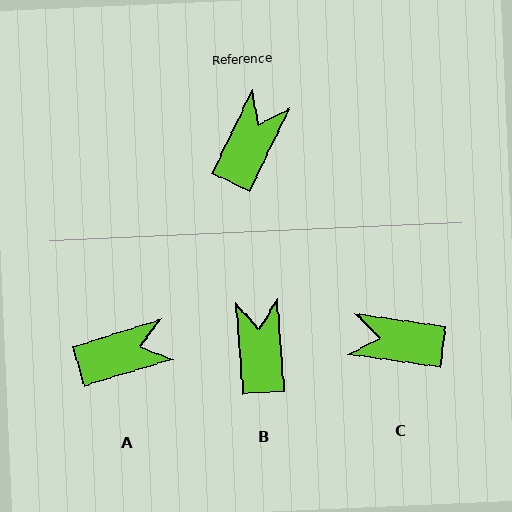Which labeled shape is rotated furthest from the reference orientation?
C, about 107 degrees away.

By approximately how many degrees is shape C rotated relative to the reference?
Approximately 107 degrees counter-clockwise.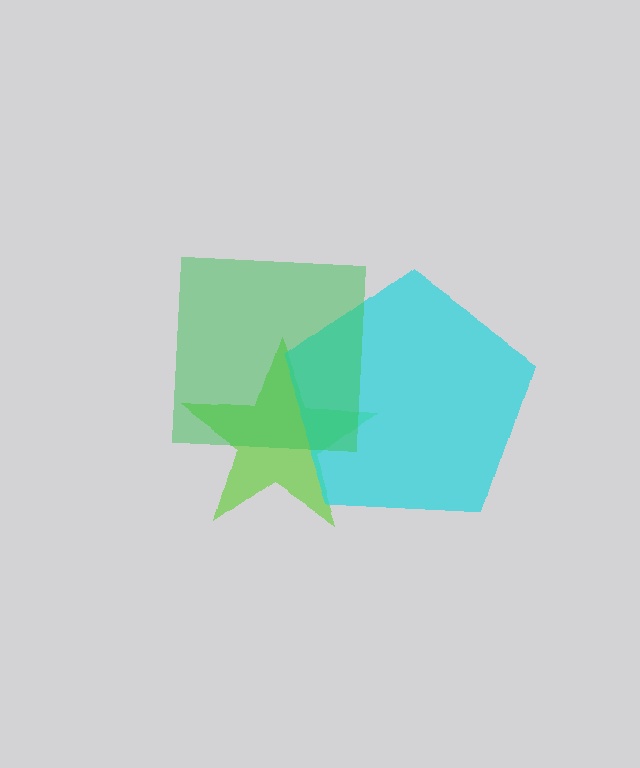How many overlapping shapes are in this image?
There are 3 overlapping shapes in the image.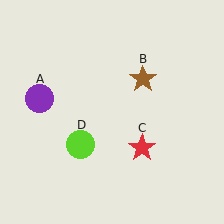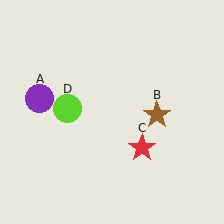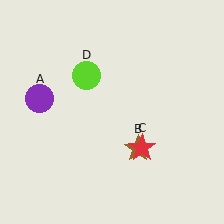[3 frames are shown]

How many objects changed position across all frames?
2 objects changed position: brown star (object B), lime circle (object D).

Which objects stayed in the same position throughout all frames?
Purple circle (object A) and red star (object C) remained stationary.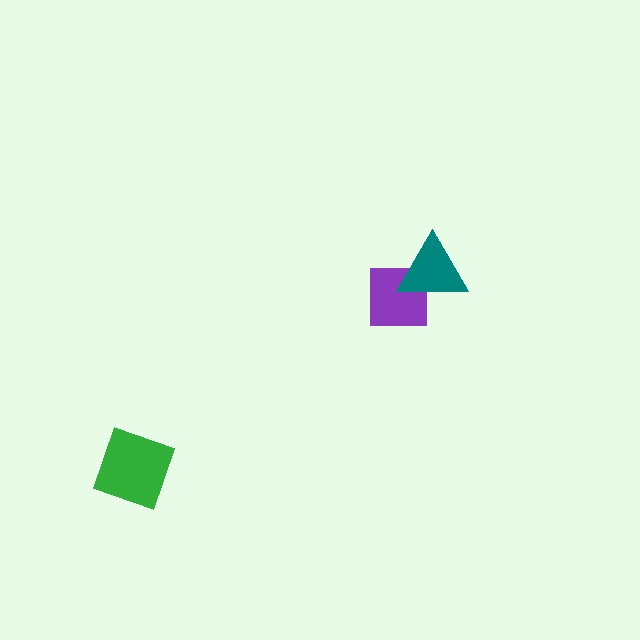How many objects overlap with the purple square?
1 object overlaps with the purple square.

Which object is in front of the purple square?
The teal triangle is in front of the purple square.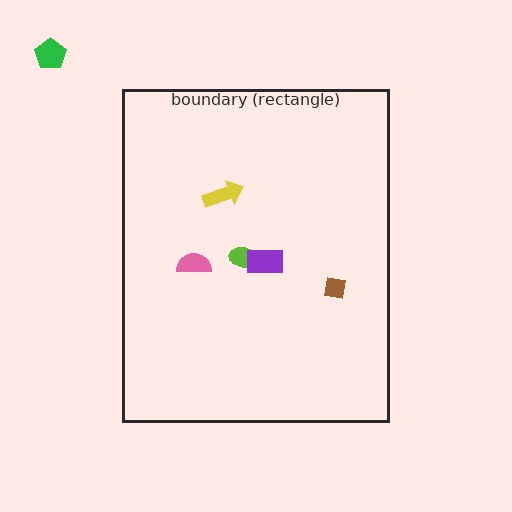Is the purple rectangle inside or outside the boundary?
Inside.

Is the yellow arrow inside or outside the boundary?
Inside.